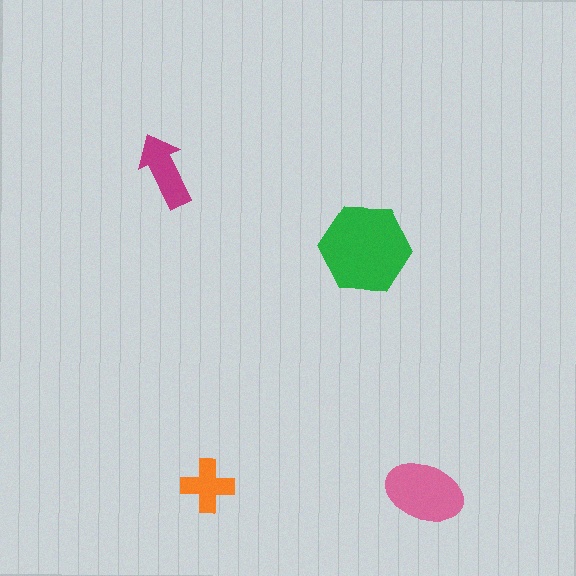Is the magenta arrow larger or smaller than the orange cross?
Larger.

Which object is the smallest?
The orange cross.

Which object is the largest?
The green hexagon.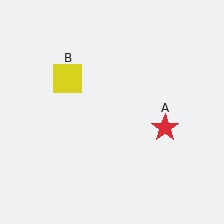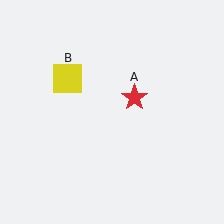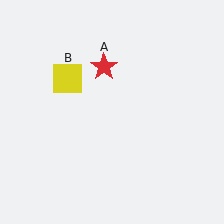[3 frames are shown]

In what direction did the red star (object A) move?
The red star (object A) moved up and to the left.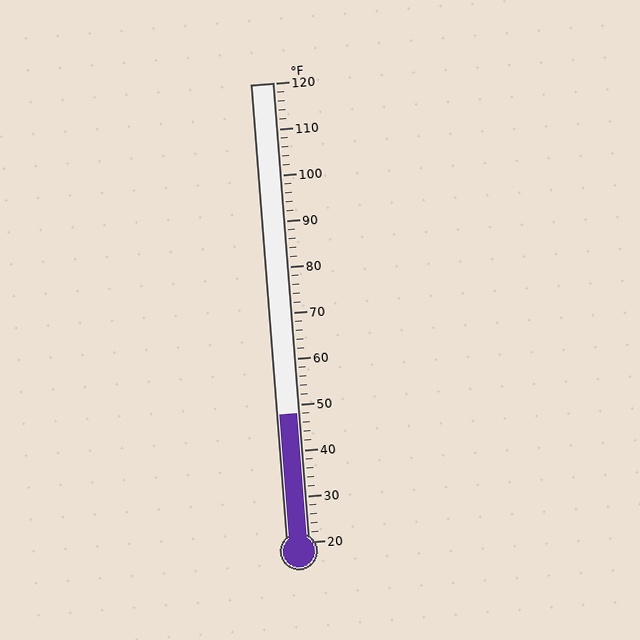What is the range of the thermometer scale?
The thermometer scale ranges from 20°F to 120°F.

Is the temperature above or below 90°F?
The temperature is below 90°F.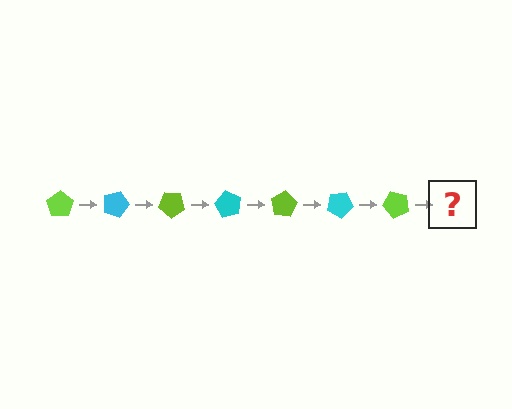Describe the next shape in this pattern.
It should be a cyan pentagon, rotated 140 degrees from the start.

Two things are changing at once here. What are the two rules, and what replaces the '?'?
The two rules are that it rotates 20 degrees each step and the color cycles through lime and cyan. The '?' should be a cyan pentagon, rotated 140 degrees from the start.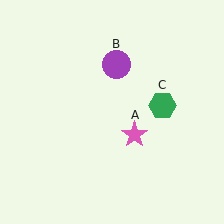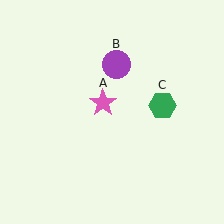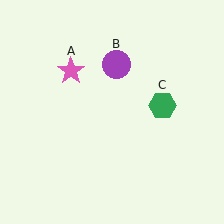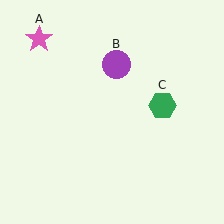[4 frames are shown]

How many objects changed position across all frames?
1 object changed position: pink star (object A).